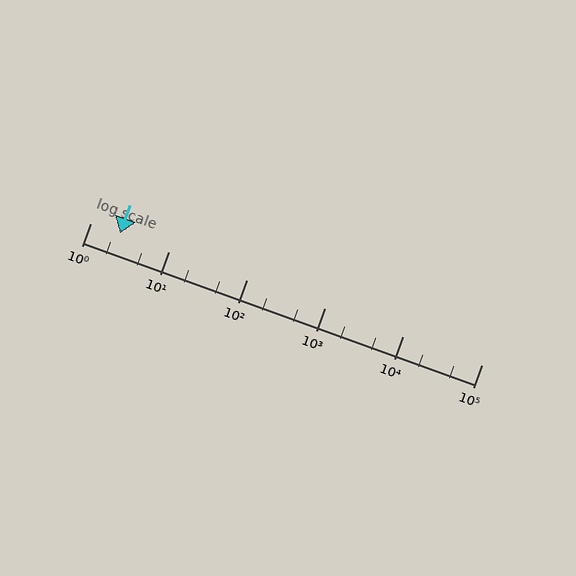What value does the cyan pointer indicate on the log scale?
The pointer indicates approximately 2.4.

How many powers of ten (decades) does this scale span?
The scale spans 5 decades, from 1 to 100000.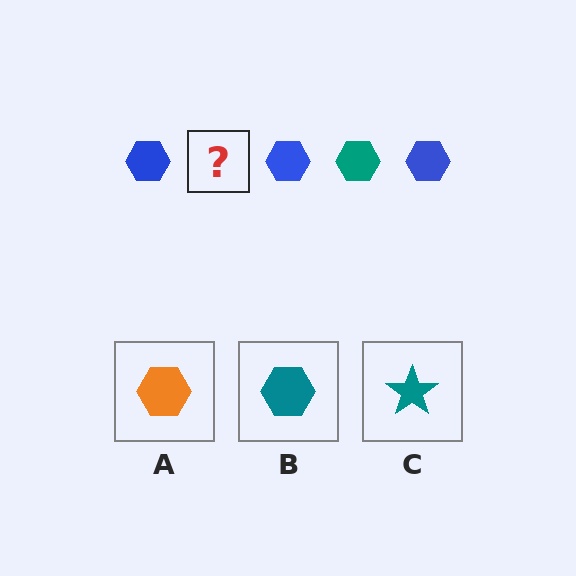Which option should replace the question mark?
Option B.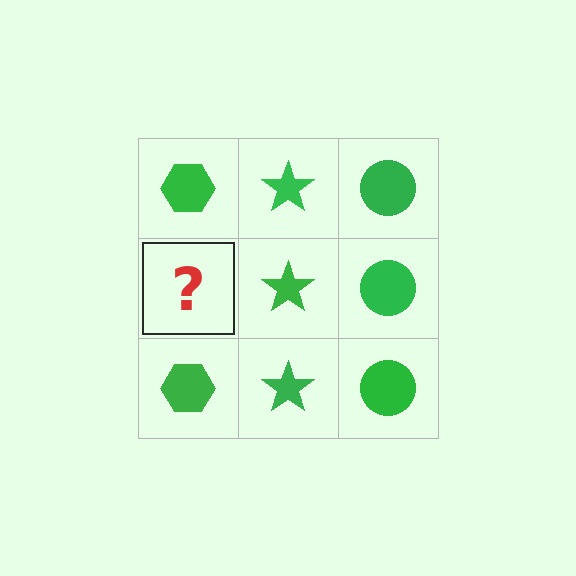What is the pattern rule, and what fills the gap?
The rule is that each column has a consistent shape. The gap should be filled with a green hexagon.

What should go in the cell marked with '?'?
The missing cell should contain a green hexagon.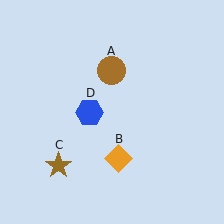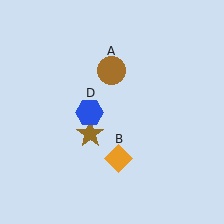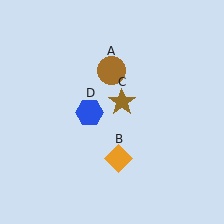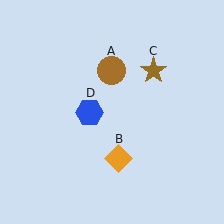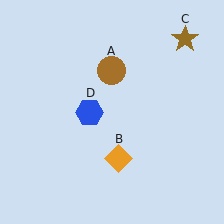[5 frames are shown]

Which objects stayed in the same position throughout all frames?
Brown circle (object A) and orange diamond (object B) and blue hexagon (object D) remained stationary.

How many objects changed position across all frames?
1 object changed position: brown star (object C).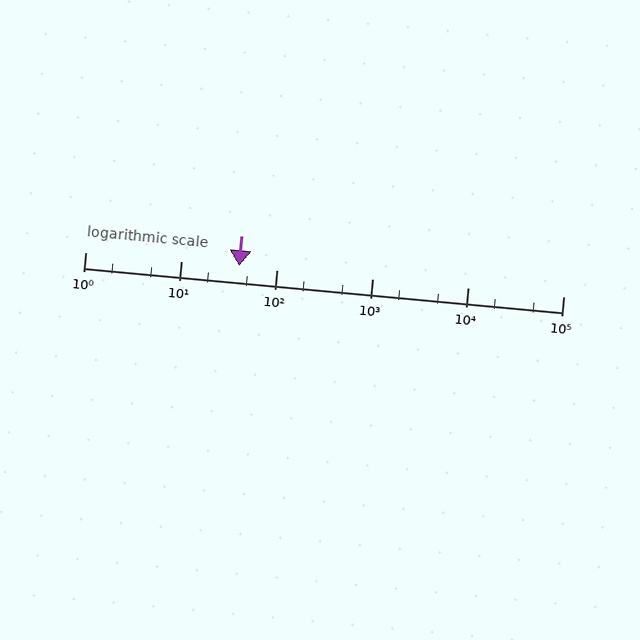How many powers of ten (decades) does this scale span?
The scale spans 5 decades, from 1 to 100000.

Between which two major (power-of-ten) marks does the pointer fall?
The pointer is between 10 and 100.